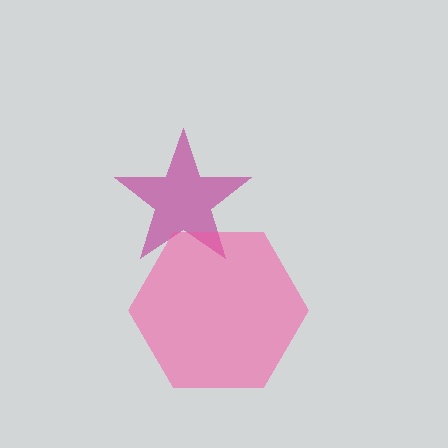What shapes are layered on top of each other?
The layered shapes are: a magenta star, a pink hexagon.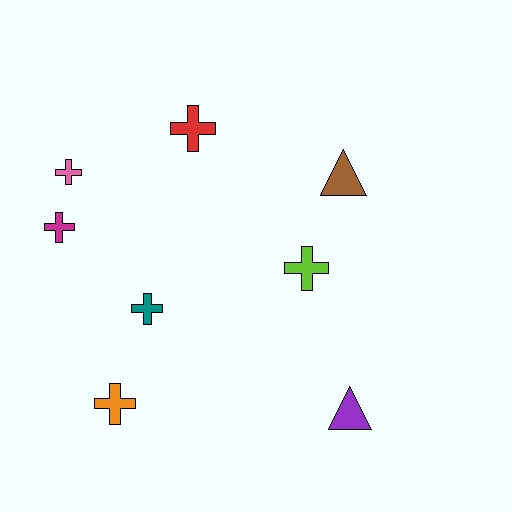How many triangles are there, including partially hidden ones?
There are 2 triangles.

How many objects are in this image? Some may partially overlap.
There are 8 objects.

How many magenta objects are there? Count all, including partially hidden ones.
There is 1 magenta object.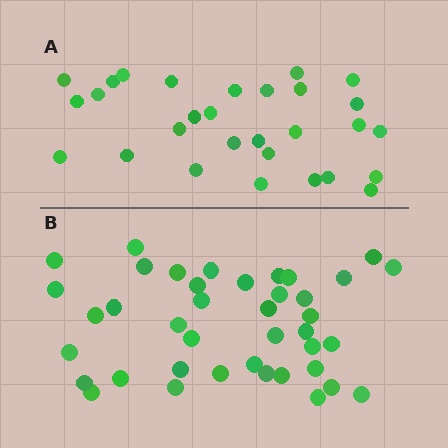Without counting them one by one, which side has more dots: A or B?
Region B (the bottom region) has more dots.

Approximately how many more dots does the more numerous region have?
Region B has roughly 12 or so more dots than region A.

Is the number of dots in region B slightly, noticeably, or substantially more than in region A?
Region B has noticeably more, but not dramatically so. The ratio is roughly 1.4 to 1.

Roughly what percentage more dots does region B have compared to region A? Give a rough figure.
About 40% more.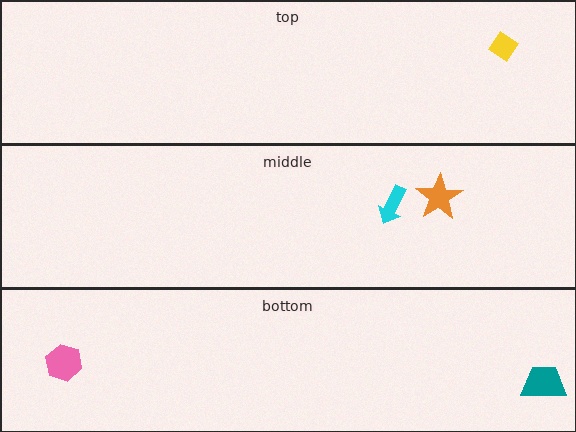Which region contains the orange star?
The middle region.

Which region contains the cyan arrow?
The middle region.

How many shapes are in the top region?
1.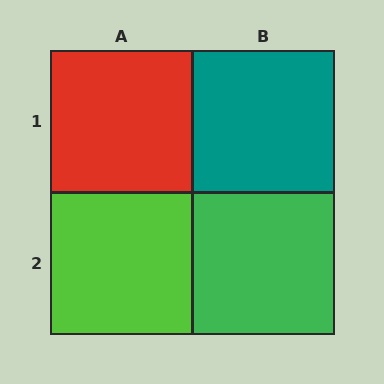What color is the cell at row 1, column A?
Red.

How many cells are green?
1 cell is green.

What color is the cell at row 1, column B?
Teal.